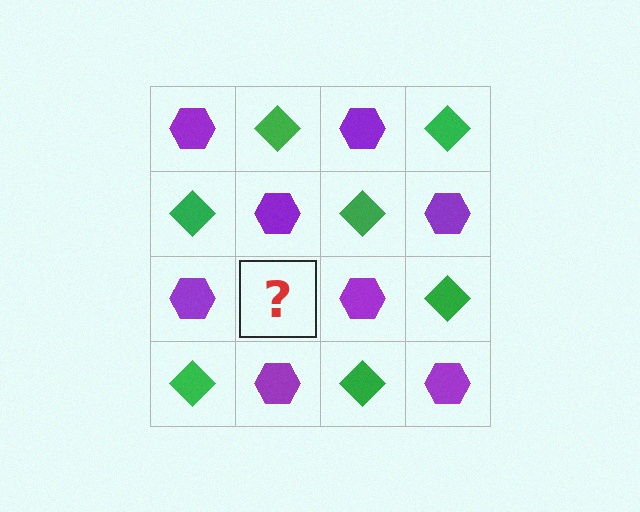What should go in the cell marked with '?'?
The missing cell should contain a green diamond.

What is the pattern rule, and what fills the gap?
The rule is that it alternates purple hexagon and green diamond in a checkerboard pattern. The gap should be filled with a green diamond.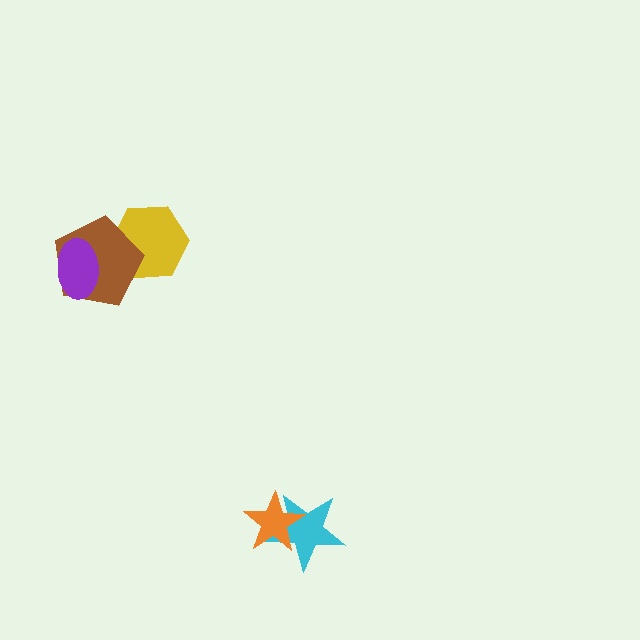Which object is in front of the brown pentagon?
The purple ellipse is in front of the brown pentagon.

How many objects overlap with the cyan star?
1 object overlaps with the cyan star.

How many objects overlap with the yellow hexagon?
1 object overlaps with the yellow hexagon.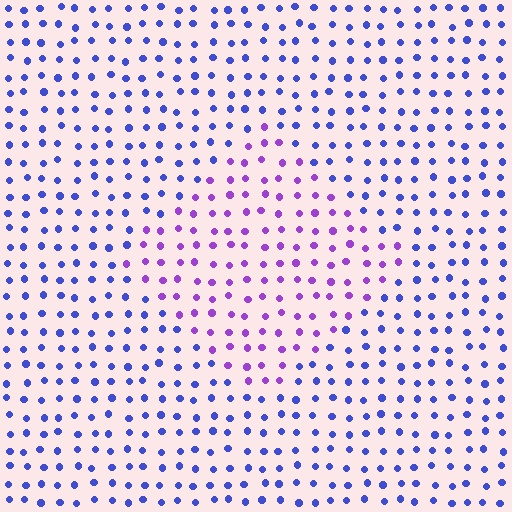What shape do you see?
I see a diamond.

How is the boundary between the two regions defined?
The boundary is defined purely by a slight shift in hue (about 44 degrees). Spacing, size, and orientation are identical on both sides.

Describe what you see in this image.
The image is filled with small blue elements in a uniform arrangement. A diamond-shaped region is visible where the elements are tinted to a slightly different hue, forming a subtle color boundary.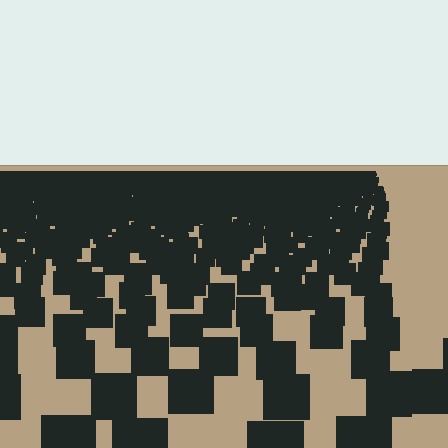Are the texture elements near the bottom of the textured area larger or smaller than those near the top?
Larger. Near the bottom, elements are closer to the viewer and appear at a bigger on-screen size.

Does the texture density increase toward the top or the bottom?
Density increases toward the top.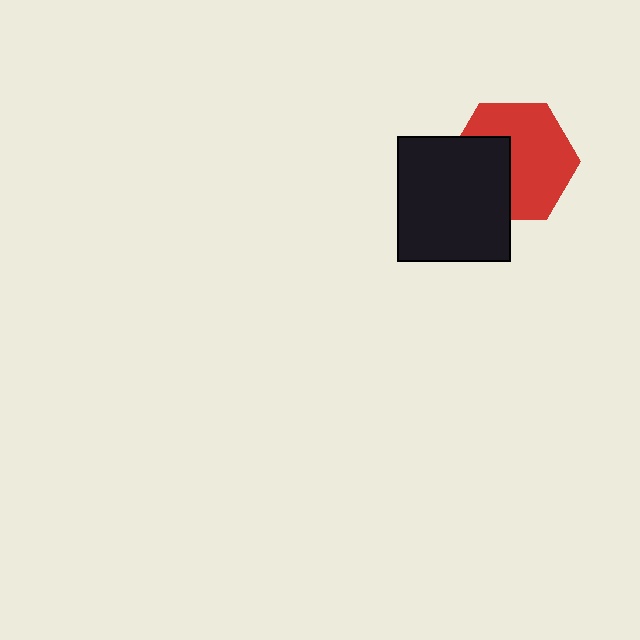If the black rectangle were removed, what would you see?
You would see the complete red hexagon.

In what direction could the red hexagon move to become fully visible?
The red hexagon could move right. That would shift it out from behind the black rectangle entirely.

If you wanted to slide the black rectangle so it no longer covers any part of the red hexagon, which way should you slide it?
Slide it left — that is the most direct way to separate the two shapes.